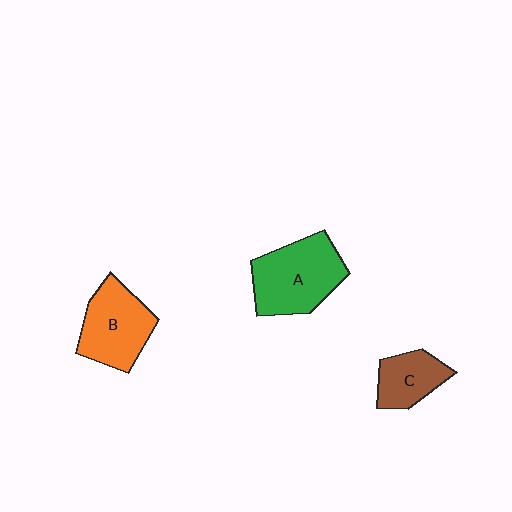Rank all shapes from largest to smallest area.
From largest to smallest: A (green), B (orange), C (brown).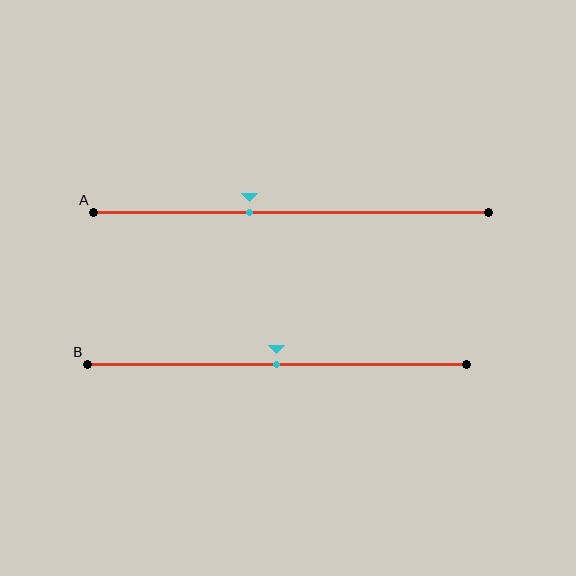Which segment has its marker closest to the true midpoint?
Segment B has its marker closest to the true midpoint.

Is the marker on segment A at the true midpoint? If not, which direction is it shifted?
No, the marker on segment A is shifted to the left by about 11% of the segment length.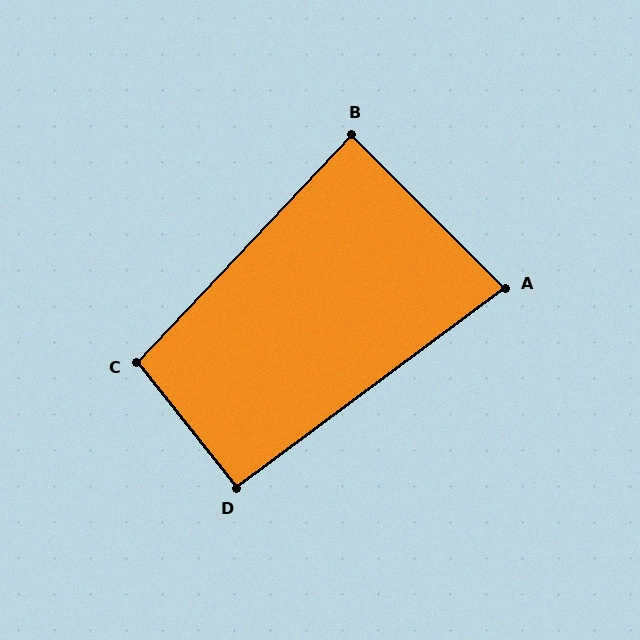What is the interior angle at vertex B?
Approximately 88 degrees (approximately right).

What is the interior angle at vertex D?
Approximately 92 degrees (approximately right).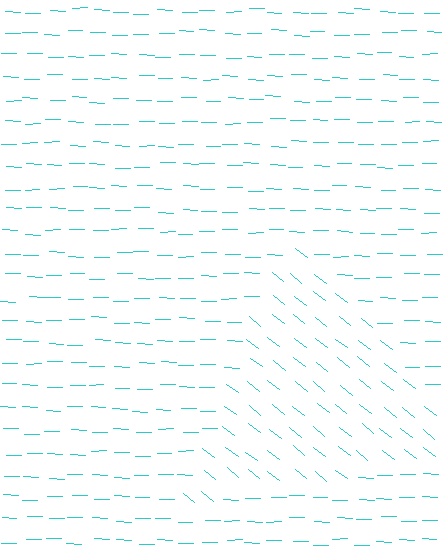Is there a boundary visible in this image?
Yes, there is a texture boundary formed by a change in line orientation.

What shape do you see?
I see a triangle.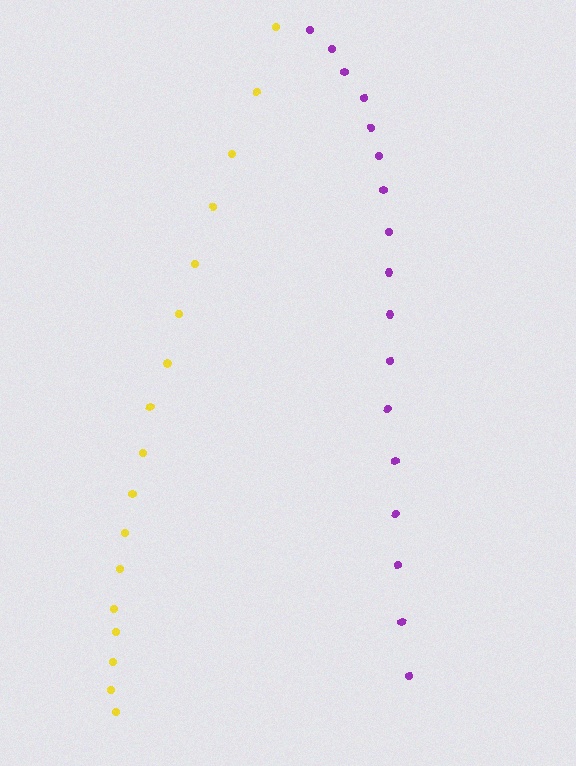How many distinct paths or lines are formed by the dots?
There are 2 distinct paths.